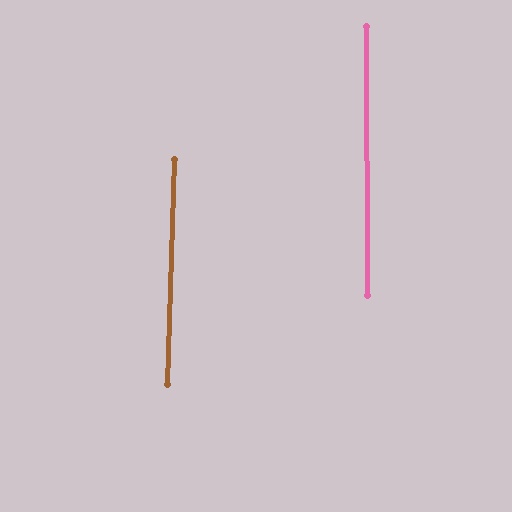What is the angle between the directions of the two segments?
Approximately 2 degrees.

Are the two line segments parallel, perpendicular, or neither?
Parallel — their directions differ by only 1.8°.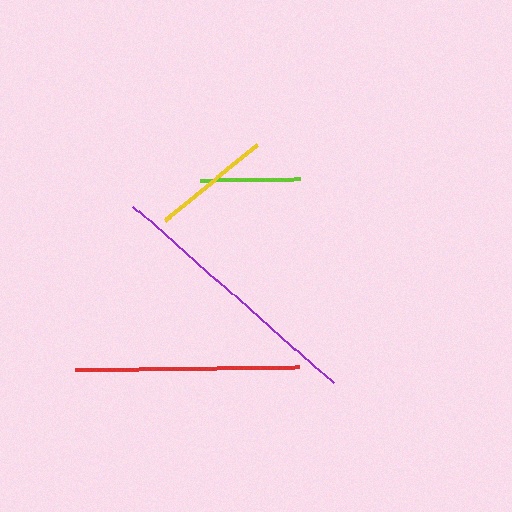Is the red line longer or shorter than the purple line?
The purple line is longer than the red line.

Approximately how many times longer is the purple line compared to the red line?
The purple line is approximately 1.2 times the length of the red line.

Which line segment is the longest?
The purple line is the longest at approximately 267 pixels.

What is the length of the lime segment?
The lime segment is approximately 100 pixels long.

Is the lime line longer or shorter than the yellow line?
The yellow line is longer than the lime line.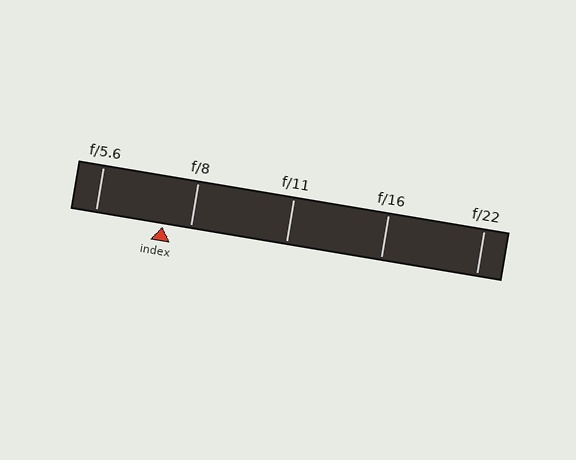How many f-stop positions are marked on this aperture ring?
There are 5 f-stop positions marked.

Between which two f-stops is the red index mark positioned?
The index mark is between f/5.6 and f/8.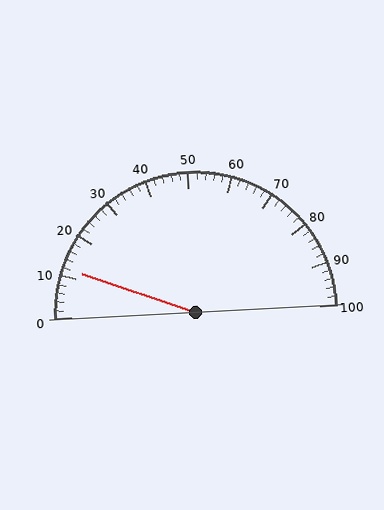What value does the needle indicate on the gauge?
The needle indicates approximately 12.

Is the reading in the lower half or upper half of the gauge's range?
The reading is in the lower half of the range (0 to 100).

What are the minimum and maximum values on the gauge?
The gauge ranges from 0 to 100.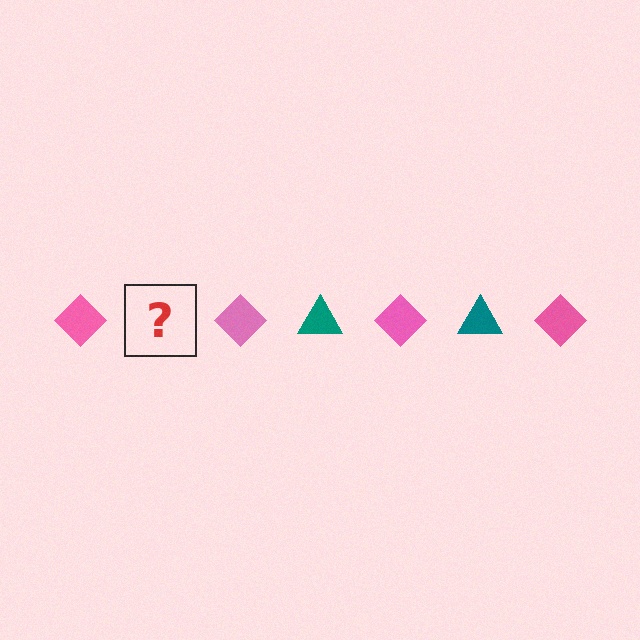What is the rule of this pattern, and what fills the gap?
The rule is that the pattern alternates between pink diamond and teal triangle. The gap should be filled with a teal triangle.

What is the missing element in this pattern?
The missing element is a teal triangle.